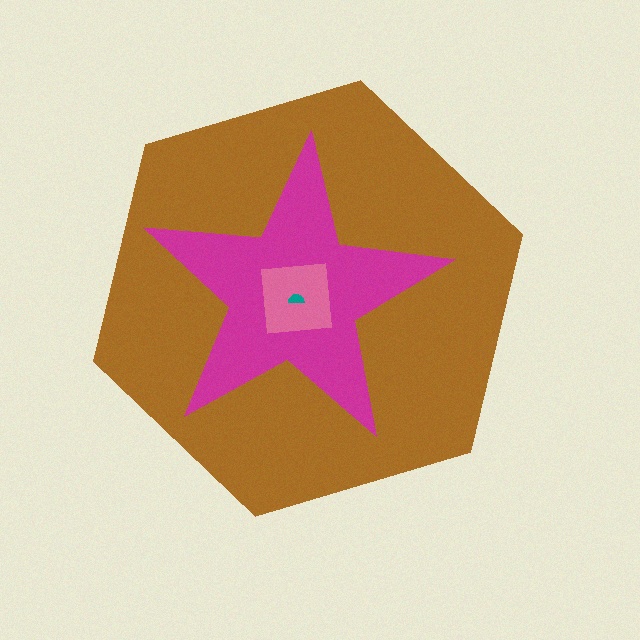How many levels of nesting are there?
4.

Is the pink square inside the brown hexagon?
Yes.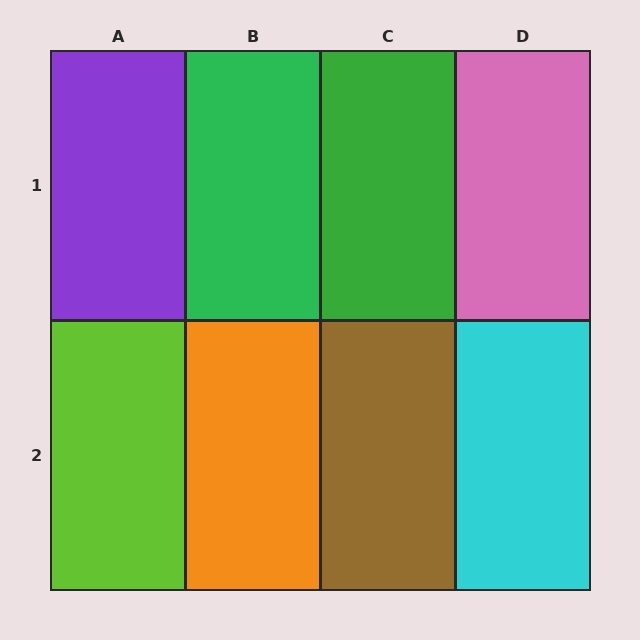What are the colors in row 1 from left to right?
Purple, green, green, pink.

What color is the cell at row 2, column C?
Brown.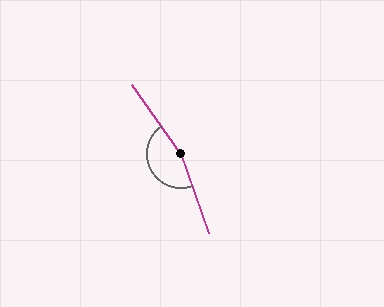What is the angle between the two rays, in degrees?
Approximately 164 degrees.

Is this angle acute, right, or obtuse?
It is obtuse.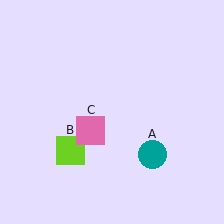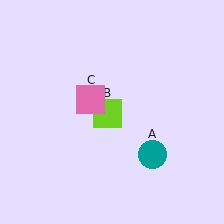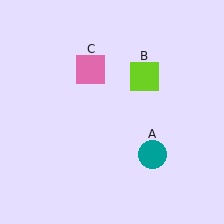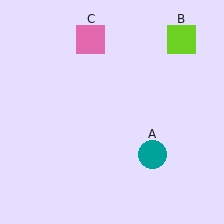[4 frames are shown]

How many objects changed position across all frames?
2 objects changed position: lime square (object B), pink square (object C).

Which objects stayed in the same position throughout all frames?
Teal circle (object A) remained stationary.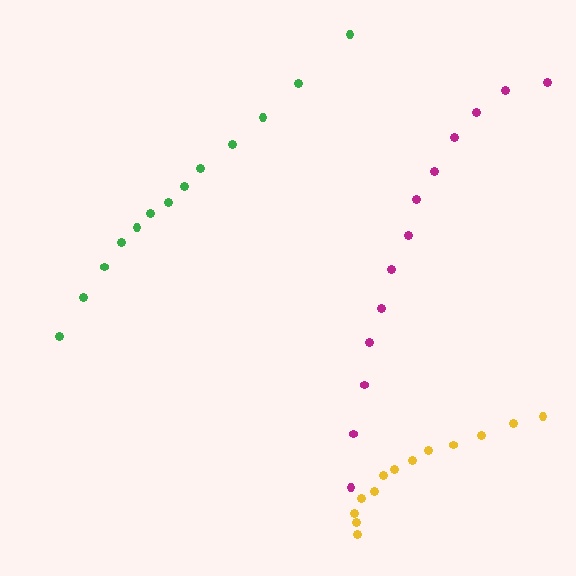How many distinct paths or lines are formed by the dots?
There are 3 distinct paths.